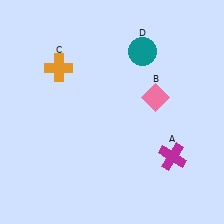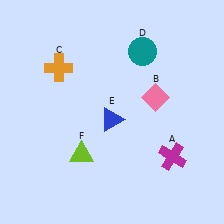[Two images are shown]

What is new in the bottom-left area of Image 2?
A blue triangle (E) was added in the bottom-left area of Image 2.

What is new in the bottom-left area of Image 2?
A lime triangle (F) was added in the bottom-left area of Image 2.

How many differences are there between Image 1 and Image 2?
There are 2 differences between the two images.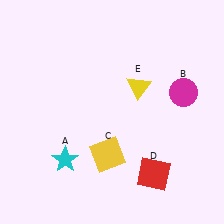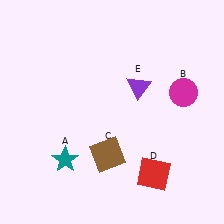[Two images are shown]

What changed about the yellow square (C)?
In Image 1, C is yellow. In Image 2, it changed to brown.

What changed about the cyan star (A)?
In Image 1, A is cyan. In Image 2, it changed to teal.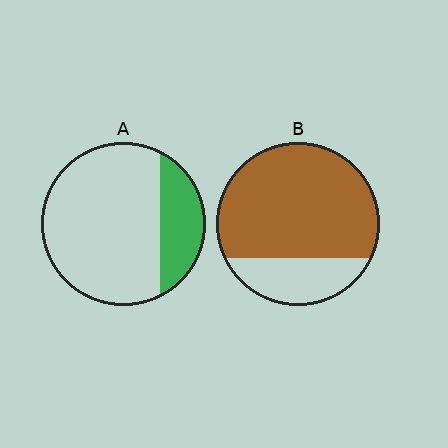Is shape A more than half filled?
No.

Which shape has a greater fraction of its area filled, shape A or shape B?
Shape B.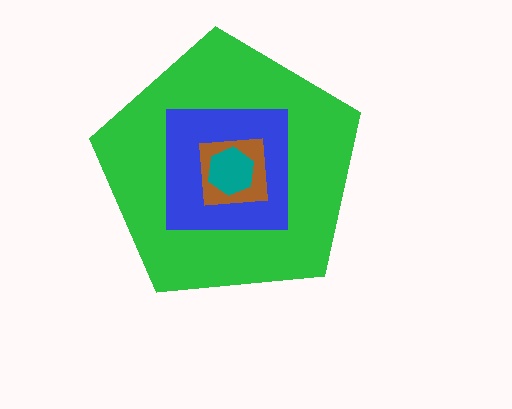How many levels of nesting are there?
4.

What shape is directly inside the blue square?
The brown square.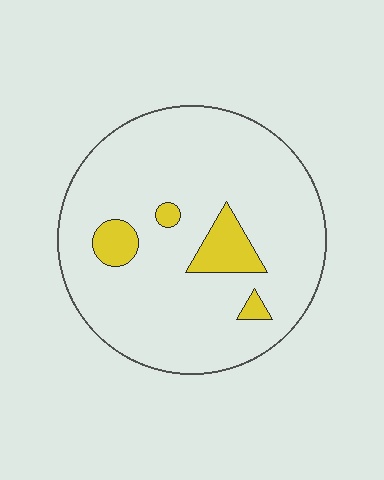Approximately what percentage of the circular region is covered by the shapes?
Approximately 10%.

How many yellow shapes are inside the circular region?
4.